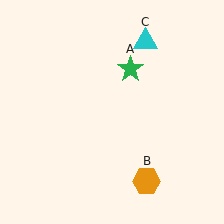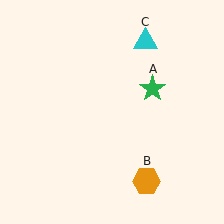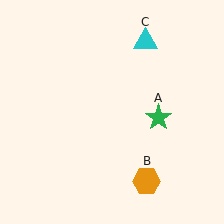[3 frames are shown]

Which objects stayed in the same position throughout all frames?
Orange hexagon (object B) and cyan triangle (object C) remained stationary.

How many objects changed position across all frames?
1 object changed position: green star (object A).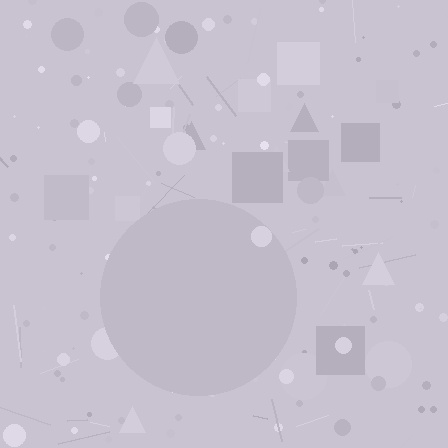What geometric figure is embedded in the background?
A circle is embedded in the background.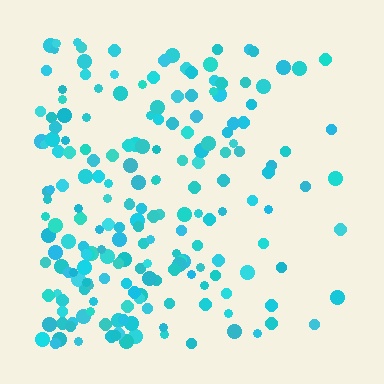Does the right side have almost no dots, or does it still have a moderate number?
Still a moderate number, just noticeably fewer than the left.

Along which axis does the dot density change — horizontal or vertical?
Horizontal.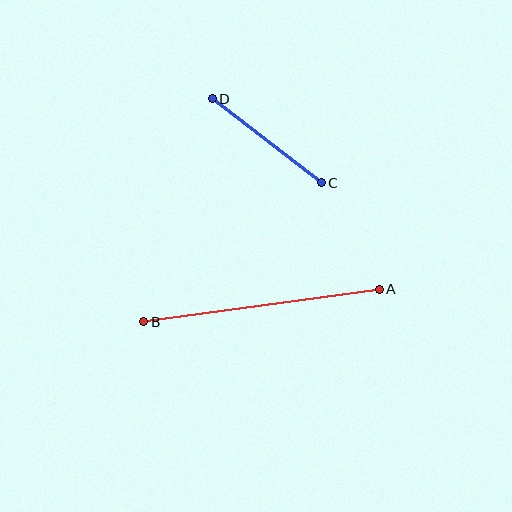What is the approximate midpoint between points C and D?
The midpoint is at approximately (267, 141) pixels.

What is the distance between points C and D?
The distance is approximately 137 pixels.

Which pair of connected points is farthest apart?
Points A and B are farthest apart.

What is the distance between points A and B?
The distance is approximately 237 pixels.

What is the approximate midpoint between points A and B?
The midpoint is at approximately (262, 305) pixels.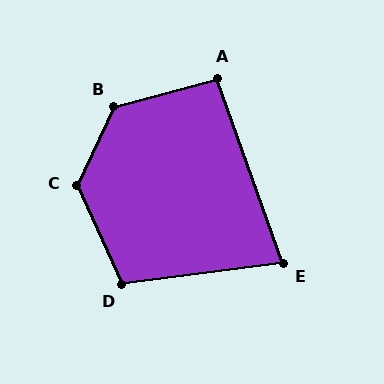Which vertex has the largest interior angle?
B, at approximately 130 degrees.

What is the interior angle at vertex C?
Approximately 130 degrees (obtuse).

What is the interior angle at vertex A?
Approximately 95 degrees (approximately right).